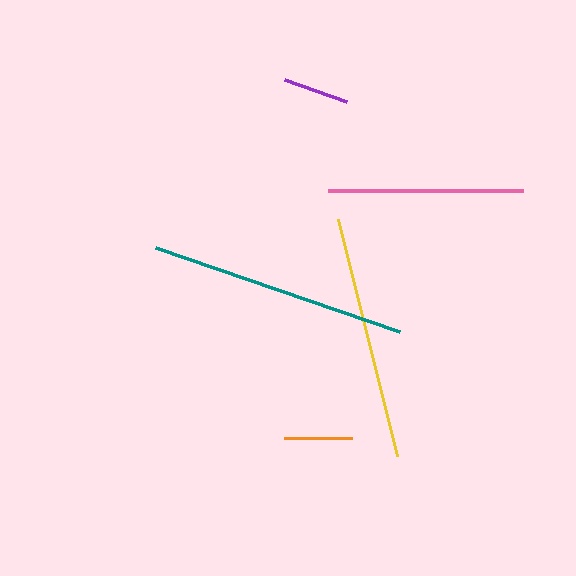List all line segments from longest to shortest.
From longest to shortest: teal, yellow, pink, orange, purple.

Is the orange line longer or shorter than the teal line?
The teal line is longer than the orange line.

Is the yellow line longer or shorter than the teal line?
The teal line is longer than the yellow line.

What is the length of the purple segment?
The purple segment is approximately 65 pixels long.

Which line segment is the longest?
The teal line is the longest at approximately 258 pixels.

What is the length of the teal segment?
The teal segment is approximately 258 pixels long.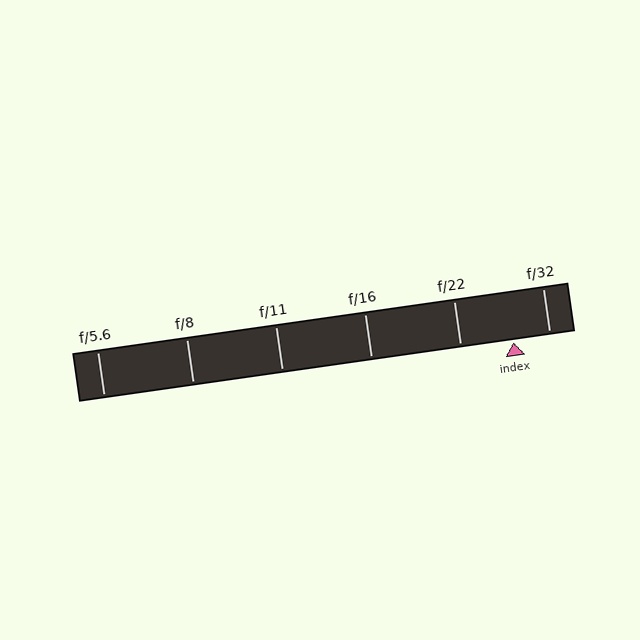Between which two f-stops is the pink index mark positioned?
The index mark is between f/22 and f/32.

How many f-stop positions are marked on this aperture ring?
There are 6 f-stop positions marked.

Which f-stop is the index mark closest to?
The index mark is closest to f/32.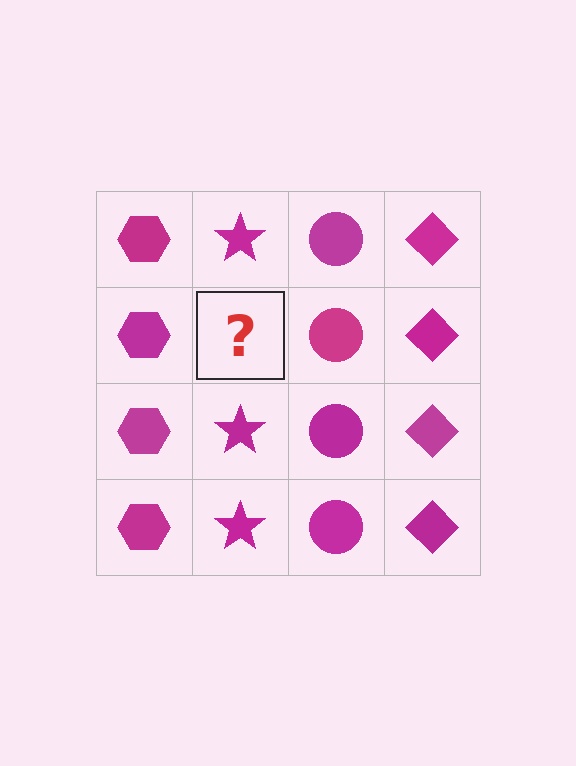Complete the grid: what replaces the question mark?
The question mark should be replaced with a magenta star.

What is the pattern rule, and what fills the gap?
The rule is that each column has a consistent shape. The gap should be filled with a magenta star.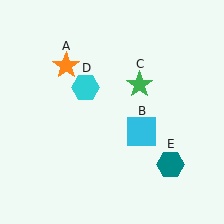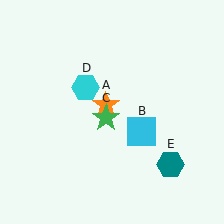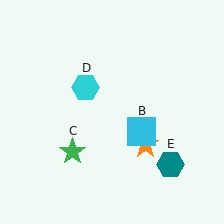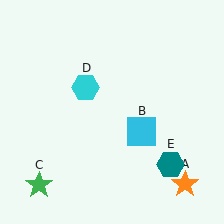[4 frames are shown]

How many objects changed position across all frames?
2 objects changed position: orange star (object A), green star (object C).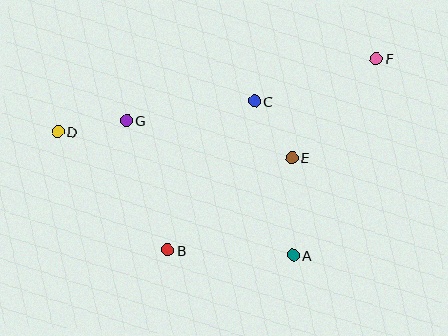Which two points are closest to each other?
Points C and E are closest to each other.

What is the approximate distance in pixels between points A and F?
The distance between A and F is approximately 214 pixels.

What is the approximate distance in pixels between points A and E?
The distance between A and E is approximately 98 pixels.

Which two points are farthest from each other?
Points D and F are farthest from each other.